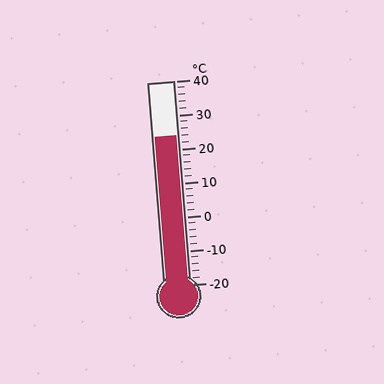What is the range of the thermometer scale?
The thermometer scale ranges from -20°C to 40°C.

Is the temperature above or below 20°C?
The temperature is above 20°C.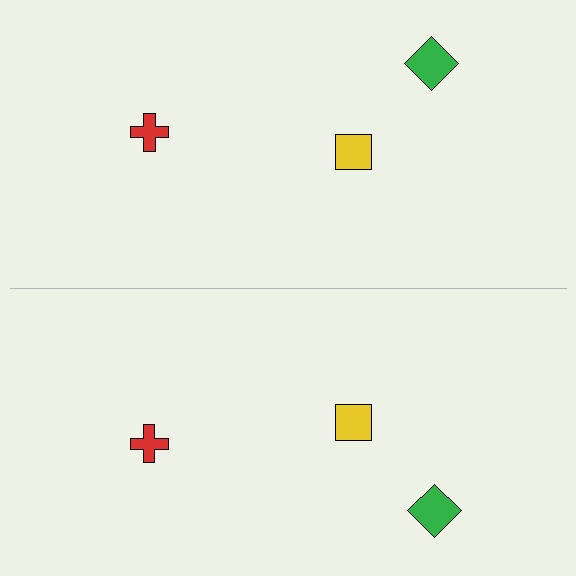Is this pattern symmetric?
Yes, this pattern has bilateral (reflection) symmetry.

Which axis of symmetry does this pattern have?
The pattern has a horizontal axis of symmetry running through the center of the image.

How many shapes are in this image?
There are 6 shapes in this image.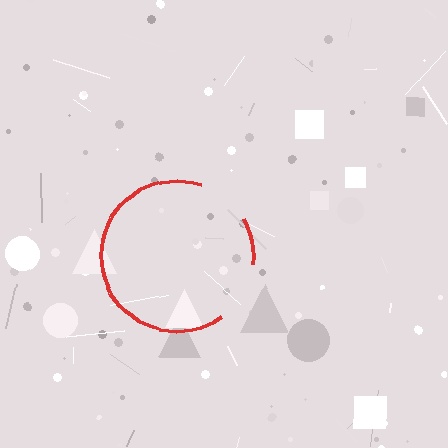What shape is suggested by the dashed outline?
The dashed outline suggests a circle.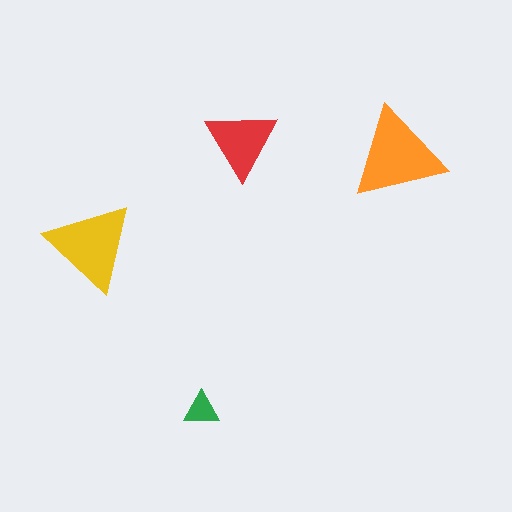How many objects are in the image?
There are 4 objects in the image.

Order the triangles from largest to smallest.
the orange one, the yellow one, the red one, the green one.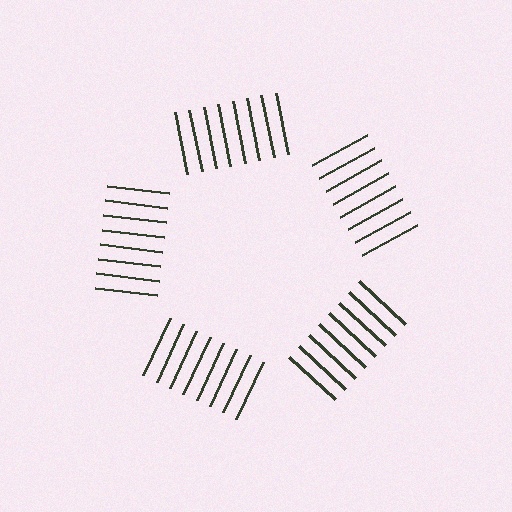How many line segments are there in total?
40 — 8 along each of the 5 edges.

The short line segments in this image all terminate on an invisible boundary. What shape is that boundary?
An illusory pentagon — the line segments terminate on its edges but no continuous stroke is drawn.